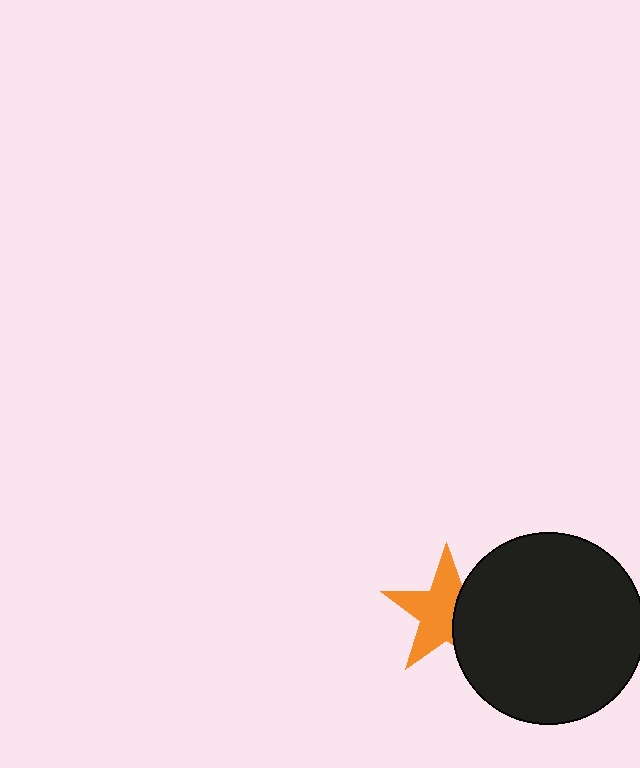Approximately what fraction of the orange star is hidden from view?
Roughly 37% of the orange star is hidden behind the black circle.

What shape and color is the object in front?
The object in front is a black circle.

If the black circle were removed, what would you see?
You would see the complete orange star.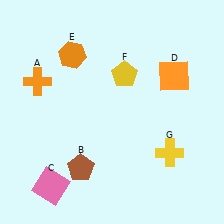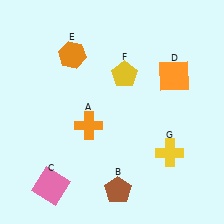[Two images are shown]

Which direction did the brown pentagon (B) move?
The brown pentagon (B) moved right.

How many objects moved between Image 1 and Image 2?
2 objects moved between the two images.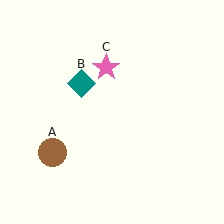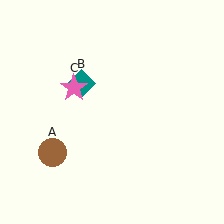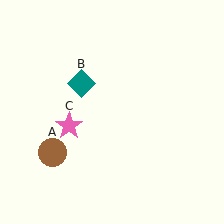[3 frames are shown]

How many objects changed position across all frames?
1 object changed position: pink star (object C).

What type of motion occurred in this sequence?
The pink star (object C) rotated counterclockwise around the center of the scene.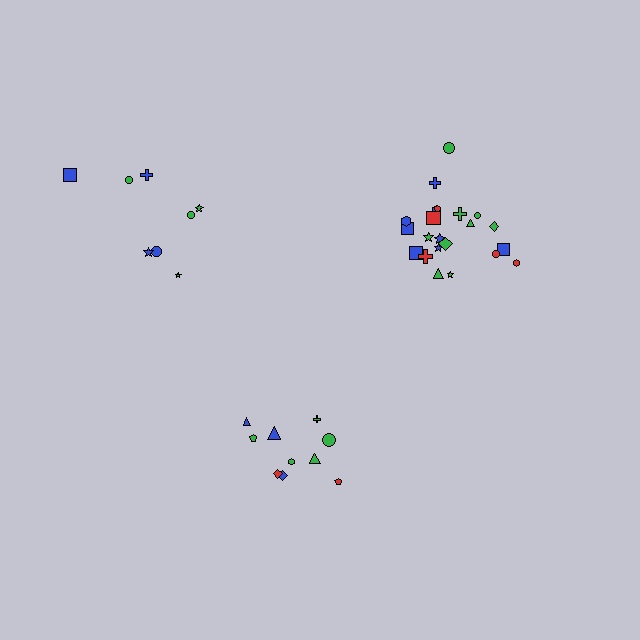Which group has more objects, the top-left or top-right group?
The top-right group.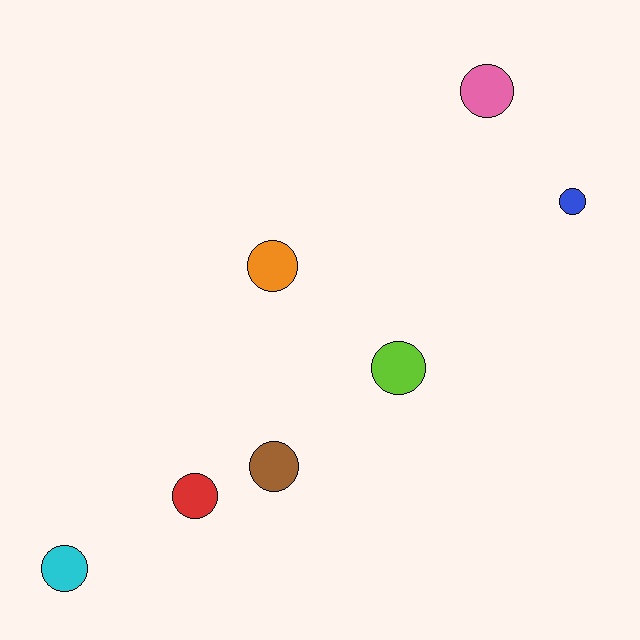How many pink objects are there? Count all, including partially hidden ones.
There is 1 pink object.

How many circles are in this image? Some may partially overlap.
There are 7 circles.